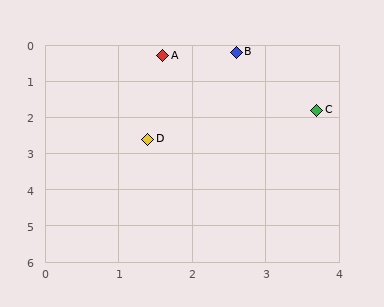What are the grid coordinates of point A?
Point A is at approximately (1.6, 0.3).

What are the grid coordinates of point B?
Point B is at approximately (2.6, 0.2).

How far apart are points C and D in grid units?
Points C and D are about 2.4 grid units apart.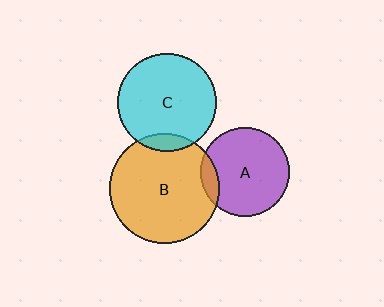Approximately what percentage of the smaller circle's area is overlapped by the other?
Approximately 10%.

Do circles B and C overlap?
Yes.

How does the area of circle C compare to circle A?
Approximately 1.2 times.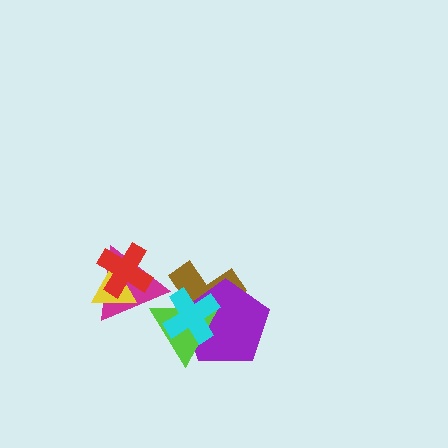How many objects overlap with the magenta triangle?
3 objects overlap with the magenta triangle.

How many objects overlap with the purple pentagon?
3 objects overlap with the purple pentagon.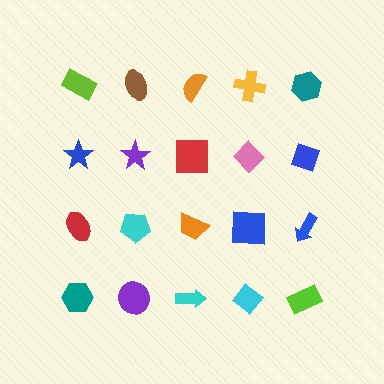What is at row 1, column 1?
A lime rectangle.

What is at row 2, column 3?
A red square.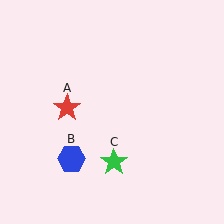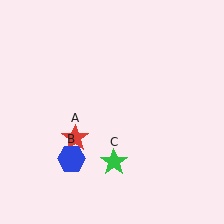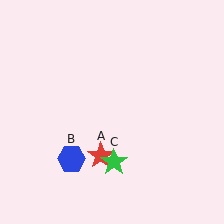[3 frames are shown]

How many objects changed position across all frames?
1 object changed position: red star (object A).